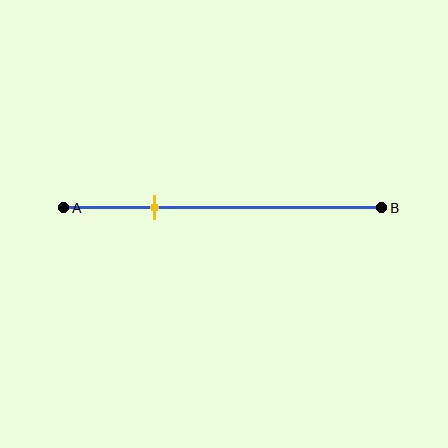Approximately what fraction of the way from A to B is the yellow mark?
The yellow mark is approximately 30% of the way from A to B.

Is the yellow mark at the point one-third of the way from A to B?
No, the mark is at about 30% from A, not at the 33% one-third point.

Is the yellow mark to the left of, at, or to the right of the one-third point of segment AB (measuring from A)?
The yellow mark is to the left of the one-third point of segment AB.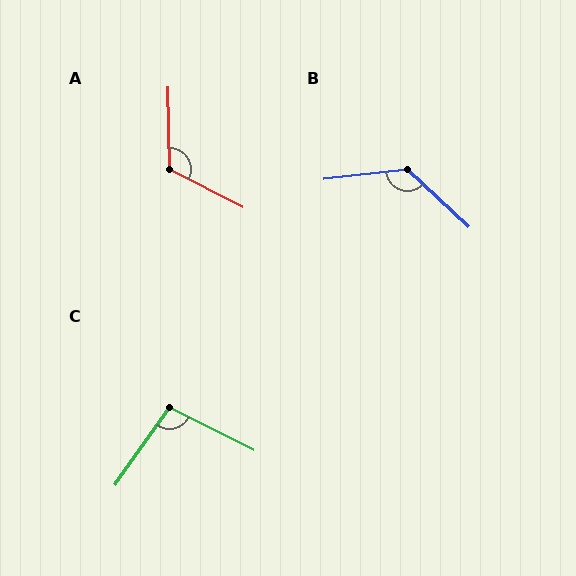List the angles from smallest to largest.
C (99°), A (118°), B (130°).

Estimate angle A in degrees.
Approximately 118 degrees.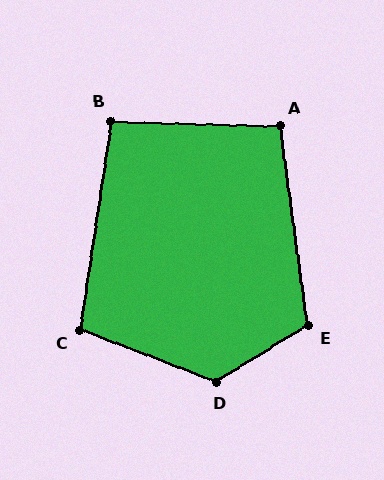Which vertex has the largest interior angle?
D, at approximately 127 degrees.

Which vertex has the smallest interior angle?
B, at approximately 97 degrees.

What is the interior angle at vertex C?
Approximately 102 degrees (obtuse).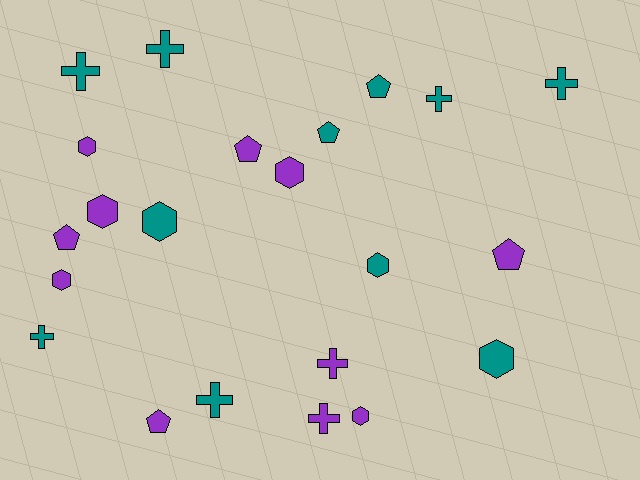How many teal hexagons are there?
There are 3 teal hexagons.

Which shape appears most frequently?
Hexagon, with 8 objects.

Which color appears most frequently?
Purple, with 11 objects.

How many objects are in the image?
There are 22 objects.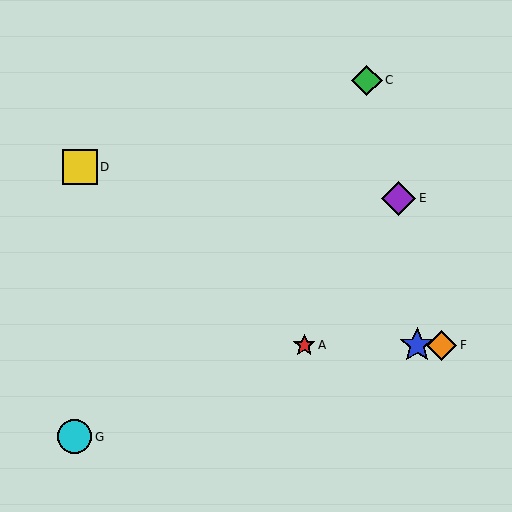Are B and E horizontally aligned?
No, B is at y≈345 and E is at y≈198.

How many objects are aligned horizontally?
3 objects (A, B, F) are aligned horizontally.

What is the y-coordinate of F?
Object F is at y≈345.